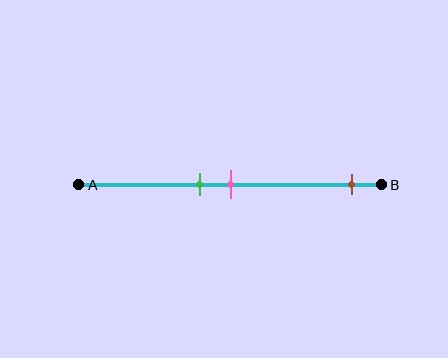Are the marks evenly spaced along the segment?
No, the marks are not evenly spaced.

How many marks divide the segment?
There are 3 marks dividing the segment.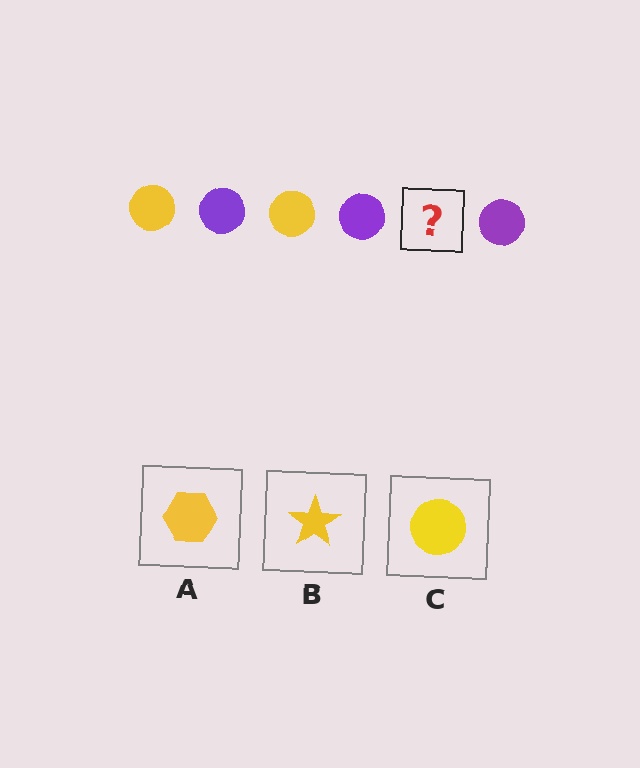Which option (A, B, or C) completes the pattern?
C.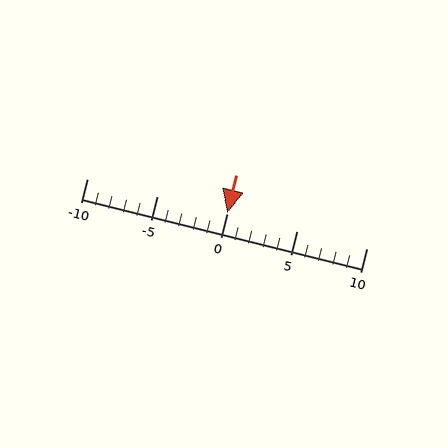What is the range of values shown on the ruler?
The ruler shows values from -10 to 10.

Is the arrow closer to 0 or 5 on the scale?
The arrow is closer to 0.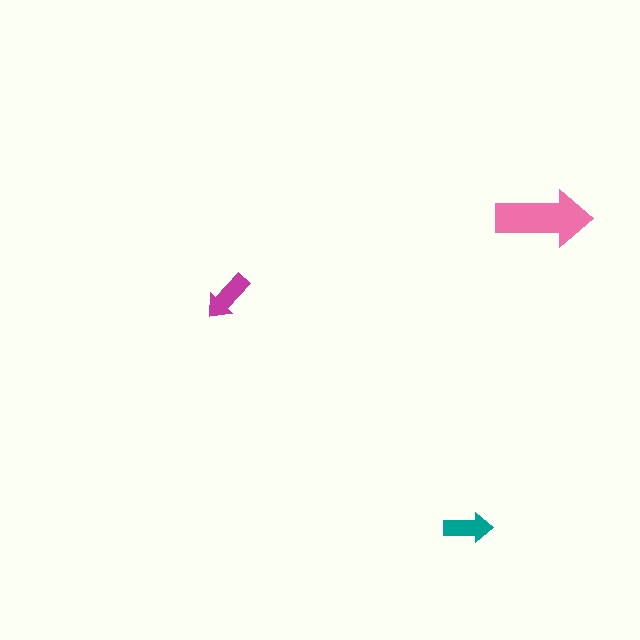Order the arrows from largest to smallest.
the pink one, the magenta one, the teal one.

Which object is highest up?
The pink arrow is topmost.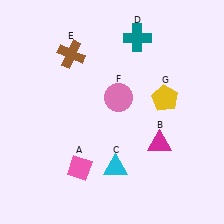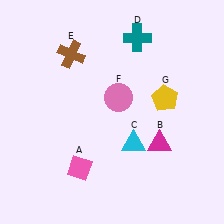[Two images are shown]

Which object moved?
The cyan triangle (C) moved up.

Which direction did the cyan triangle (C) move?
The cyan triangle (C) moved up.